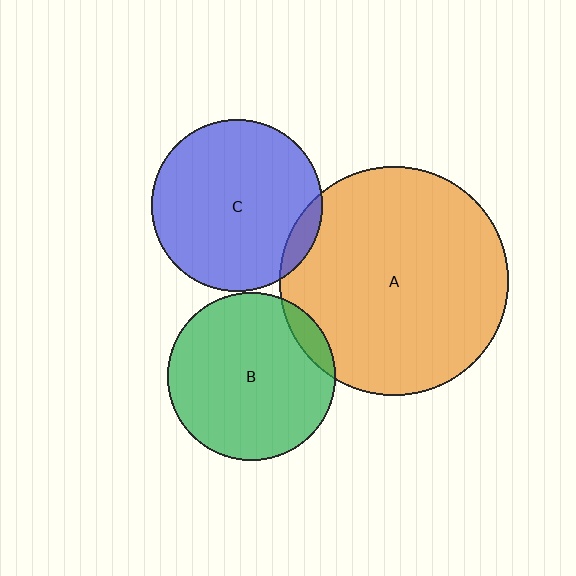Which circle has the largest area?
Circle A (orange).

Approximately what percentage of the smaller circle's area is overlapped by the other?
Approximately 10%.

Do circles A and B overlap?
Yes.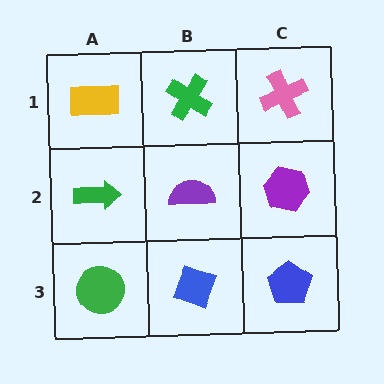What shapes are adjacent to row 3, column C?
A purple hexagon (row 2, column C), a blue diamond (row 3, column B).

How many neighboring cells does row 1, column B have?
3.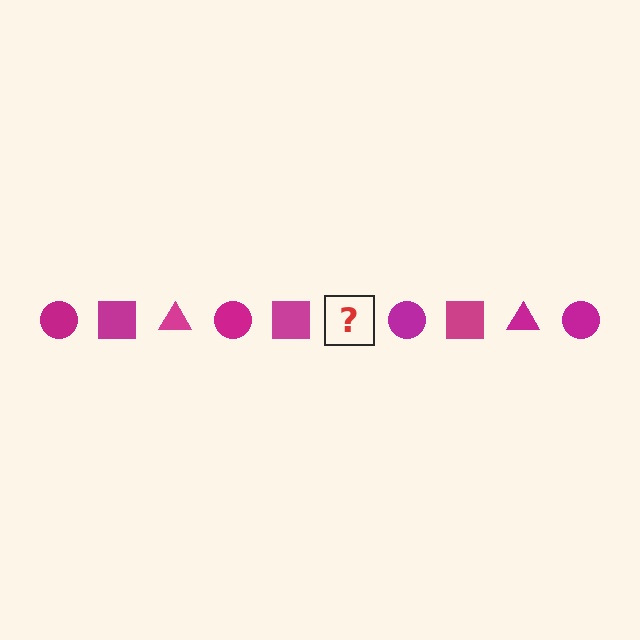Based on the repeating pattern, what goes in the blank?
The blank should be a magenta triangle.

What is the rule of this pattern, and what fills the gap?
The rule is that the pattern cycles through circle, square, triangle shapes in magenta. The gap should be filled with a magenta triangle.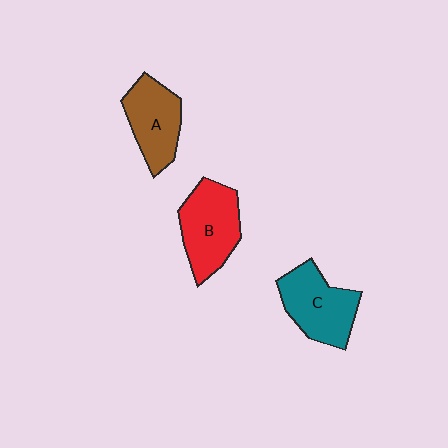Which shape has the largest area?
Shape B (red).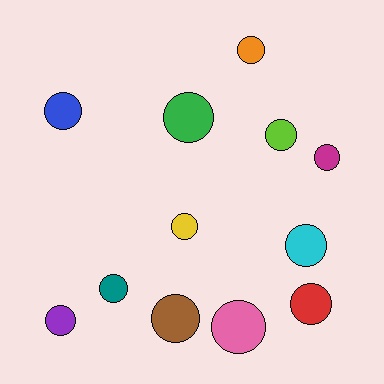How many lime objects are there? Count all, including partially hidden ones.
There is 1 lime object.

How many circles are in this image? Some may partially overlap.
There are 12 circles.